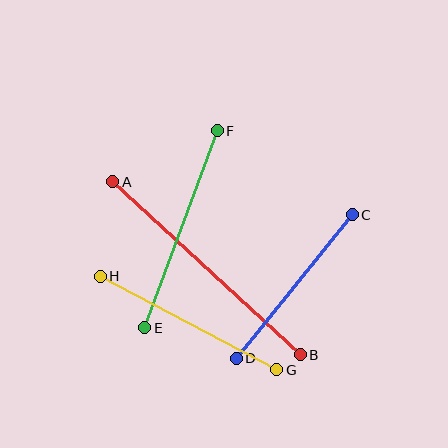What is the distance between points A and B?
The distance is approximately 255 pixels.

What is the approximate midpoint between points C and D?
The midpoint is at approximately (294, 287) pixels.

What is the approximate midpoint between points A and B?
The midpoint is at approximately (206, 268) pixels.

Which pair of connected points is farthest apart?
Points A and B are farthest apart.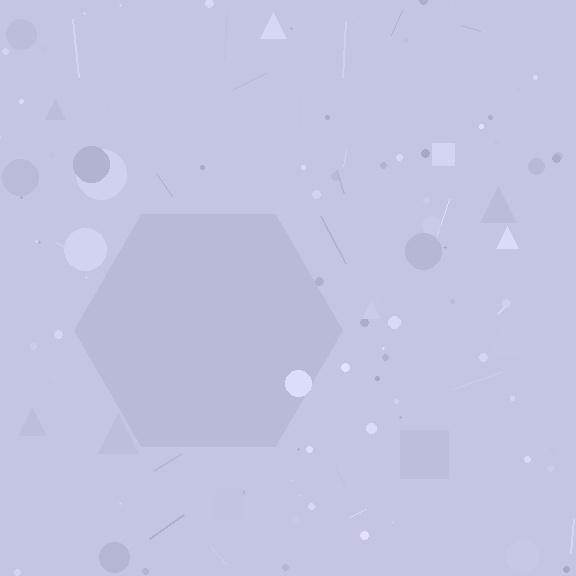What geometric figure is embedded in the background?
A hexagon is embedded in the background.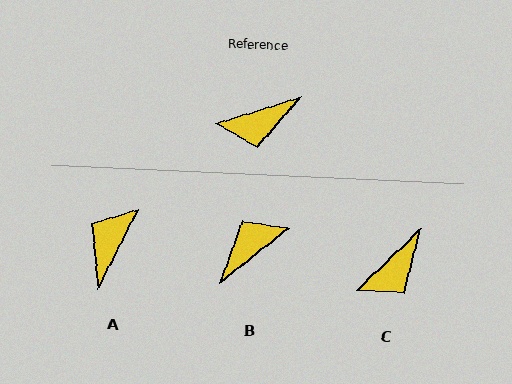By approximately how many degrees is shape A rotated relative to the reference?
Approximately 134 degrees clockwise.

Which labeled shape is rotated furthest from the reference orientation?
B, about 159 degrees away.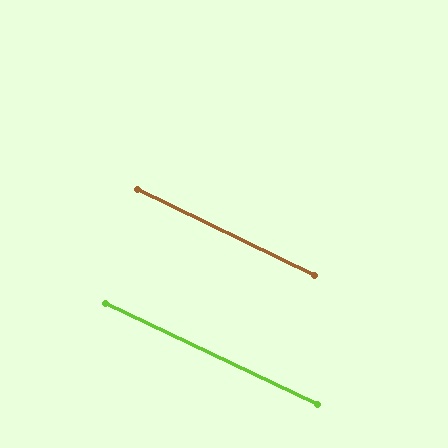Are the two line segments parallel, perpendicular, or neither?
Parallel — their directions differ by only 0.2°.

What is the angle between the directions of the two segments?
Approximately 0 degrees.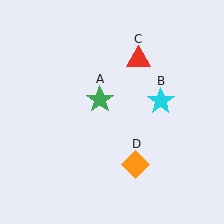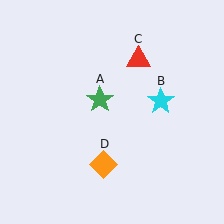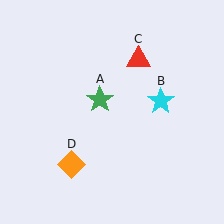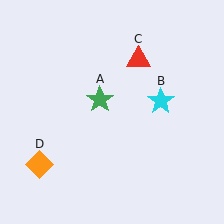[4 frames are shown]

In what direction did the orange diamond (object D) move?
The orange diamond (object D) moved left.